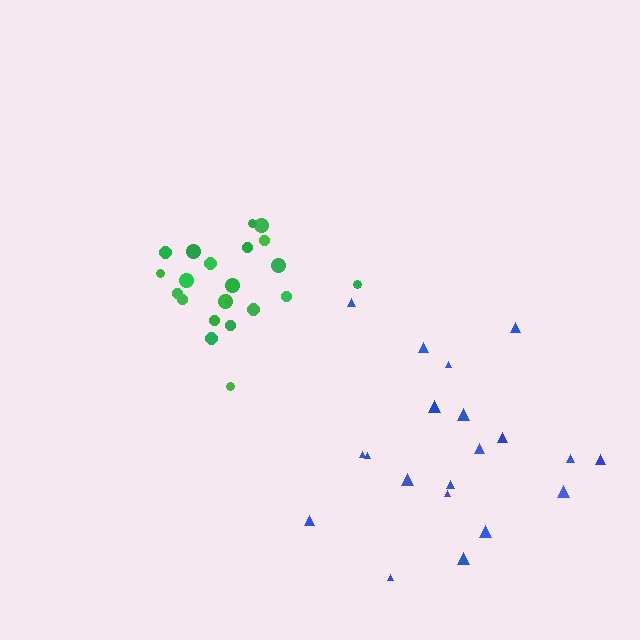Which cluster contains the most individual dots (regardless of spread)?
Green (22).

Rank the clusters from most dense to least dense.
green, blue.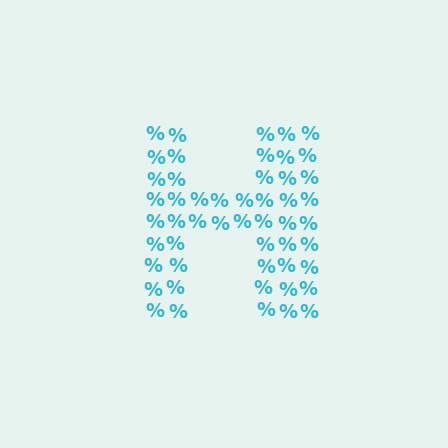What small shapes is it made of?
It is made of small percent signs.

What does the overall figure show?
The overall figure shows the letter H.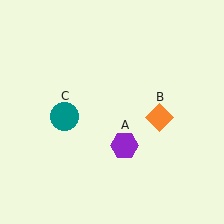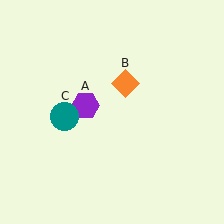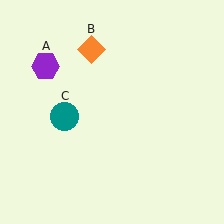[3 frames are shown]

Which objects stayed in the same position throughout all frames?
Teal circle (object C) remained stationary.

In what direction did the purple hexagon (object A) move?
The purple hexagon (object A) moved up and to the left.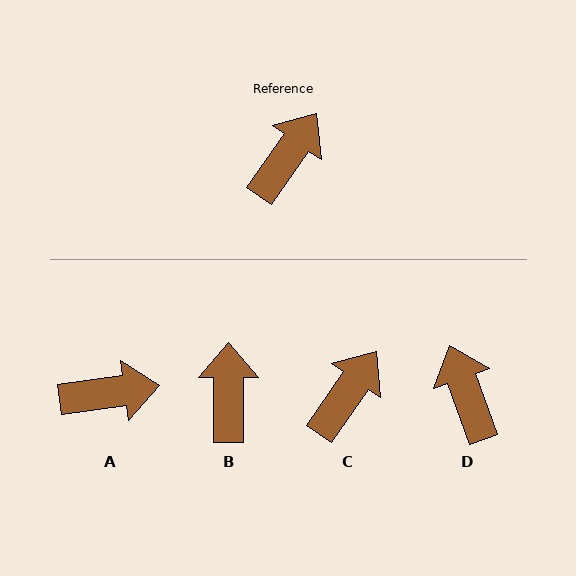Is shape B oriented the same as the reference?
No, it is off by about 35 degrees.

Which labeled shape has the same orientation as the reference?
C.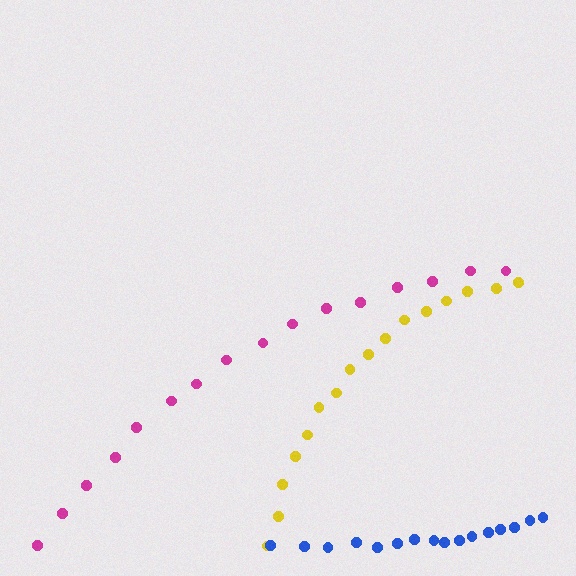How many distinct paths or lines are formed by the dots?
There are 3 distinct paths.